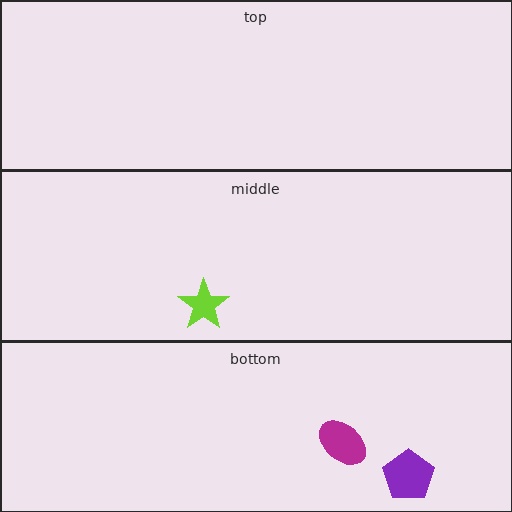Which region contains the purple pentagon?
The bottom region.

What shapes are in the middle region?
The lime star.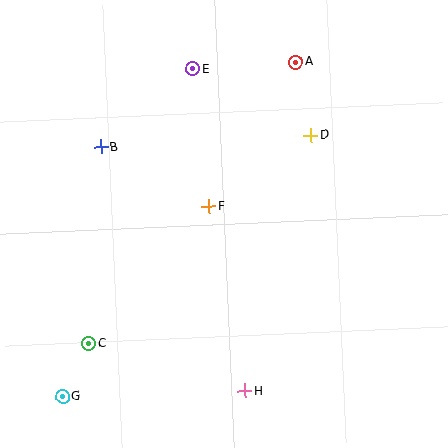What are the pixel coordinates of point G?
Point G is at (63, 397).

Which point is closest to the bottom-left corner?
Point G is closest to the bottom-left corner.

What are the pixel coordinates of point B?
Point B is at (101, 147).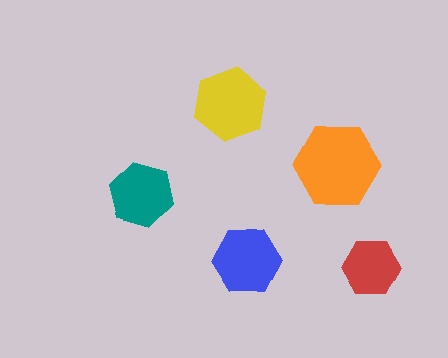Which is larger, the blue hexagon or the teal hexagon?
The blue one.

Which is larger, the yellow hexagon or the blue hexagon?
The yellow one.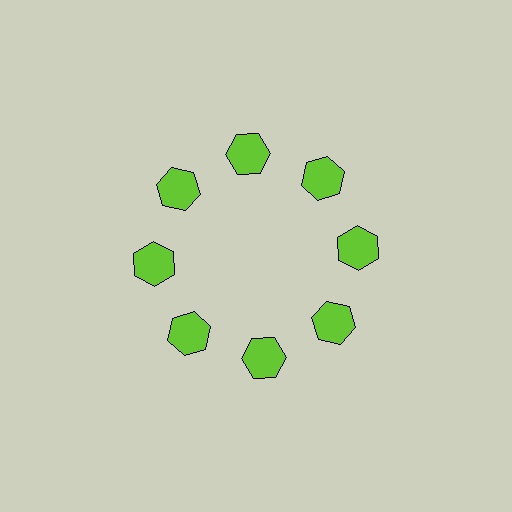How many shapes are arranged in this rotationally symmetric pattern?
There are 8 shapes, arranged in 8 groups of 1.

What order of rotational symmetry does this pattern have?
This pattern has 8-fold rotational symmetry.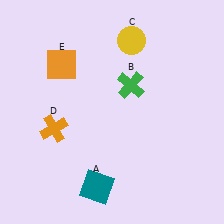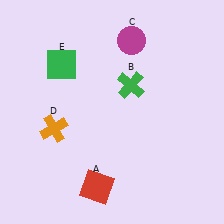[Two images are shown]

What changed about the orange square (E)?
In Image 1, E is orange. In Image 2, it changed to green.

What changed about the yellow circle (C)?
In Image 1, C is yellow. In Image 2, it changed to magenta.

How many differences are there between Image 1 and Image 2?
There are 3 differences between the two images.